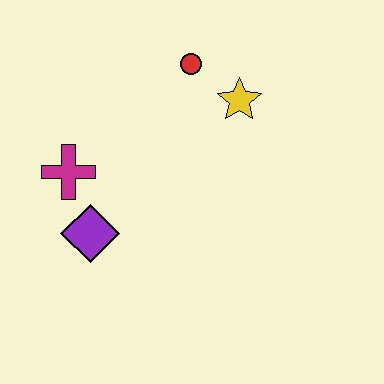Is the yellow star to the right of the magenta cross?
Yes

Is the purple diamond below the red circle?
Yes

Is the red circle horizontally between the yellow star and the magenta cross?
Yes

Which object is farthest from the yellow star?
The purple diamond is farthest from the yellow star.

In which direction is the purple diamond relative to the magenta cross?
The purple diamond is below the magenta cross.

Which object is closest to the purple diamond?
The magenta cross is closest to the purple diamond.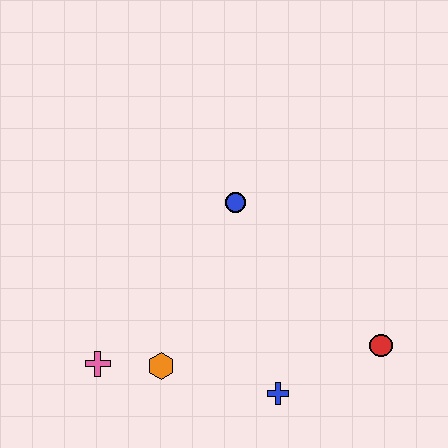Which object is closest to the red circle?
The blue cross is closest to the red circle.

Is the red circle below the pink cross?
No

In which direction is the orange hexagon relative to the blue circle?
The orange hexagon is below the blue circle.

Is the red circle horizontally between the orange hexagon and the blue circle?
No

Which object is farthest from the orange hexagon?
The red circle is farthest from the orange hexagon.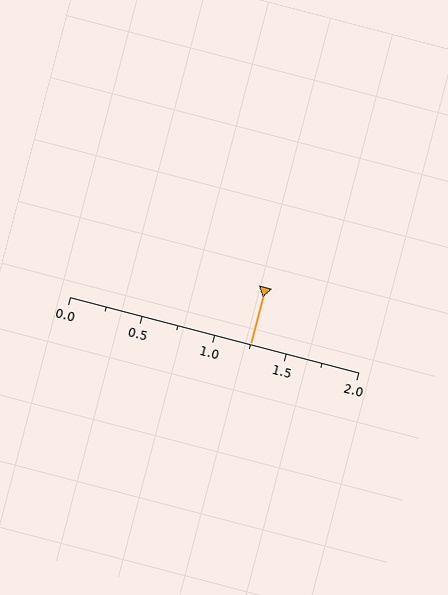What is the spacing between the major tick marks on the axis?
The major ticks are spaced 0.5 apart.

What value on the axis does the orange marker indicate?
The marker indicates approximately 1.25.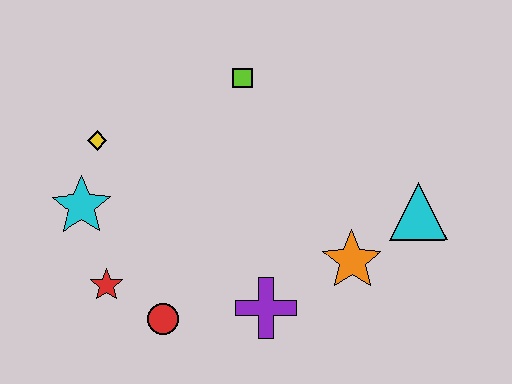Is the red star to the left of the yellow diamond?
No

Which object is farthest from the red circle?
The cyan triangle is farthest from the red circle.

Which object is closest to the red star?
The red circle is closest to the red star.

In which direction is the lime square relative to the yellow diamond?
The lime square is to the right of the yellow diamond.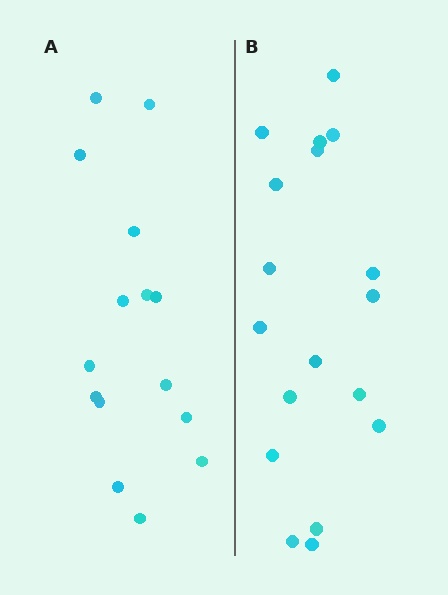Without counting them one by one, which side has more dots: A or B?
Region B (the right region) has more dots.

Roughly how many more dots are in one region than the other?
Region B has just a few more — roughly 2 or 3 more dots than region A.